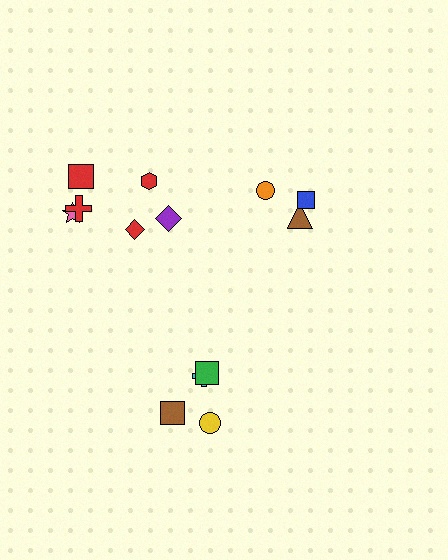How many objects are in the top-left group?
There are 6 objects.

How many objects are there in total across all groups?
There are 13 objects.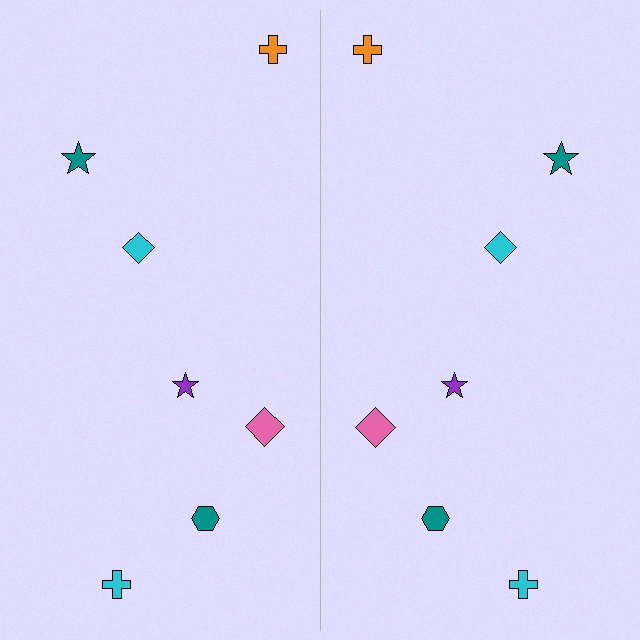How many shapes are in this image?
There are 14 shapes in this image.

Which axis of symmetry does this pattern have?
The pattern has a vertical axis of symmetry running through the center of the image.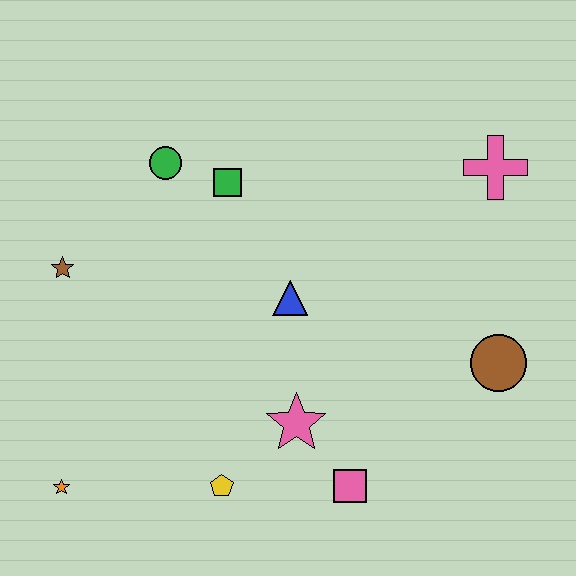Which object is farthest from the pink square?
The green circle is farthest from the pink square.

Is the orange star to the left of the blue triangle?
Yes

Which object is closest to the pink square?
The pink star is closest to the pink square.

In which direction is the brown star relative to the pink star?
The brown star is to the left of the pink star.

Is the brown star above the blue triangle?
Yes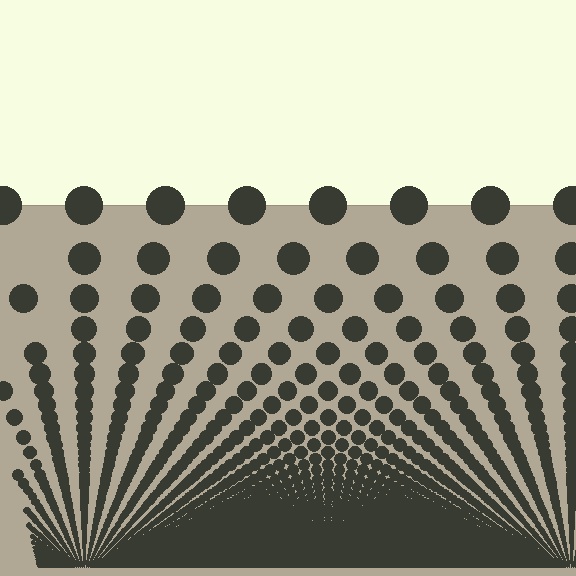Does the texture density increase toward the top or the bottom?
Density increases toward the bottom.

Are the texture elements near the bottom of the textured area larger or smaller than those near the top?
Smaller. The gradient is inverted — elements near the bottom are smaller and denser.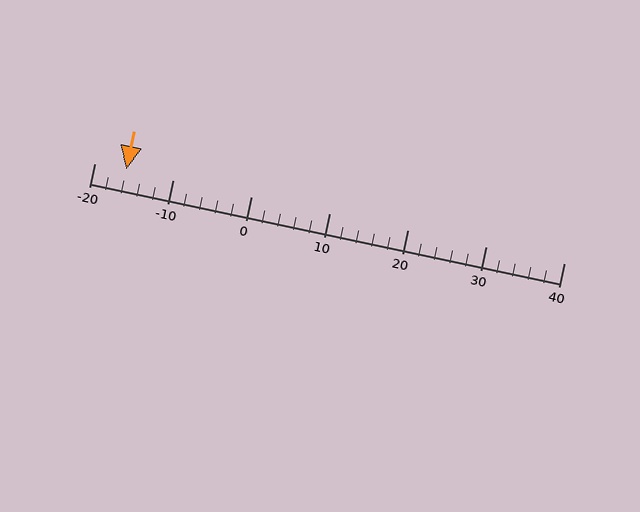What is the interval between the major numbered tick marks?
The major tick marks are spaced 10 units apart.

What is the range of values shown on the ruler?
The ruler shows values from -20 to 40.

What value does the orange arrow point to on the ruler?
The orange arrow points to approximately -16.